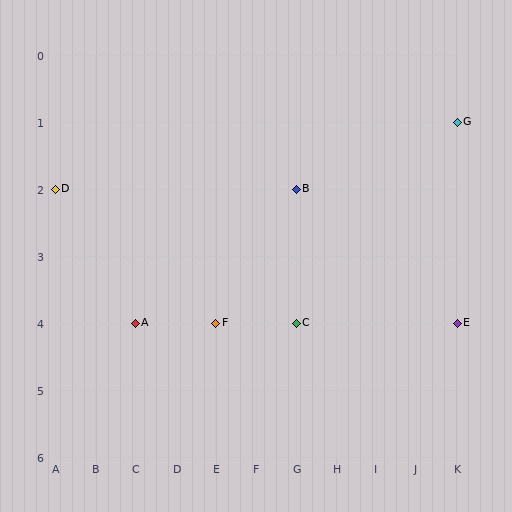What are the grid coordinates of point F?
Point F is at grid coordinates (E, 4).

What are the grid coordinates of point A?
Point A is at grid coordinates (C, 4).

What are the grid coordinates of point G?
Point G is at grid coordinates (K, 1).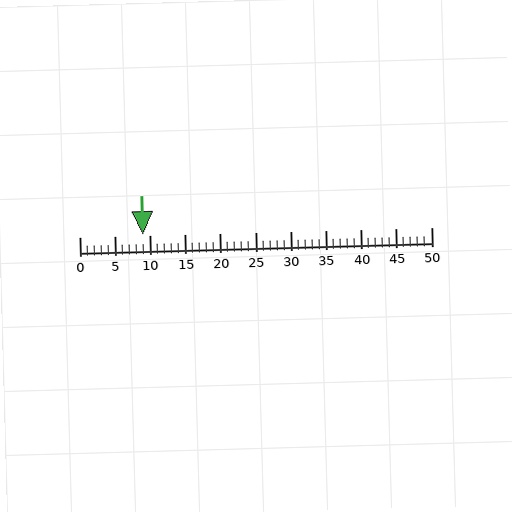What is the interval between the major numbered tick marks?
The major tick marks are spaced 5 units apart.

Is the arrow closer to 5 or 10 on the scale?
The arrow is closer to 10.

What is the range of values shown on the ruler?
The ruler shows values from 0 to 50.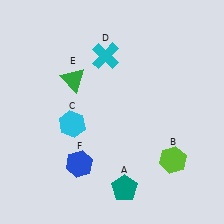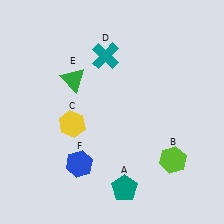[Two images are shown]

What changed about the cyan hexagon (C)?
In Image 1, C is cyan. In Image 2, it changed to yellow.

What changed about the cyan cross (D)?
In Image 1, D is cyan. In Image 2, it changed to teal.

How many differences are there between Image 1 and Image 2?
There are 2 differences between the two images.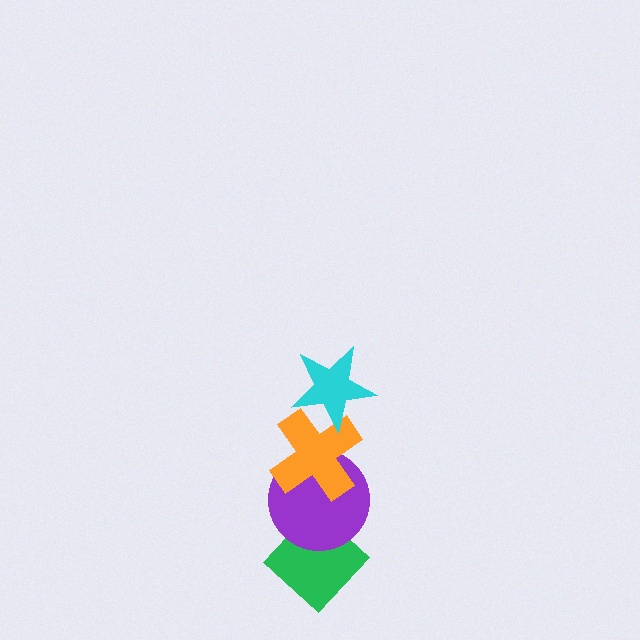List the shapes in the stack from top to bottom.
From top to bottom: the cyan star, the orange cross, the purple circle, the green diamond.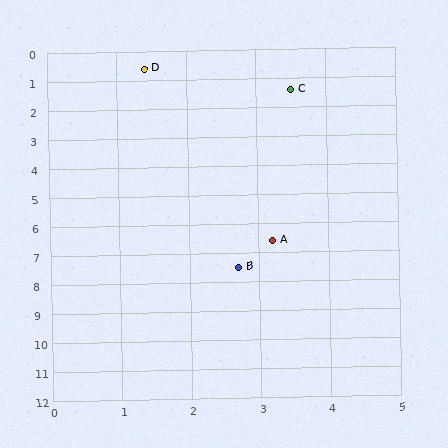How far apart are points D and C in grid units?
Points D and C are about 2.2 grid units apart.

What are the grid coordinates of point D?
Point D is at approximately (1.4, 0.6).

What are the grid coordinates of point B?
Point B is at approximately (2.7, 7.5).